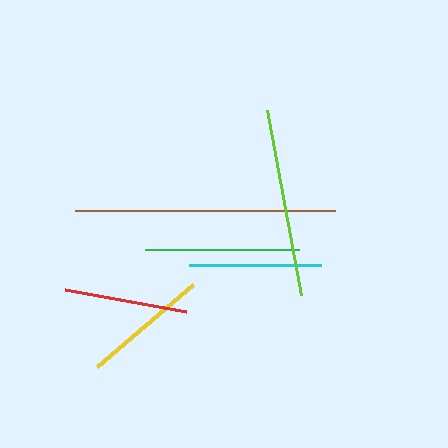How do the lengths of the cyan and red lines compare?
The cyan and red lines are approximately the same length.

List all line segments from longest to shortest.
From longest to shortest: brown, lime, green, cyan, yellow, red.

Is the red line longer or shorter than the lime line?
The lime line is longer than the red line.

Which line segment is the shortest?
The red line is the shortest at approximately 123 pixels.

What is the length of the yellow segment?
The yellow segment is approximately 126 pixels long.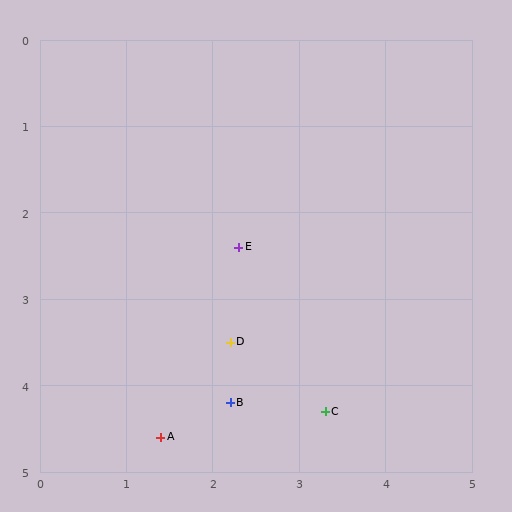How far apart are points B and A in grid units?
Points B and A are about 0.9 grid units apart.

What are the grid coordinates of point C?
Point C is at approximately (3.3, 4.3).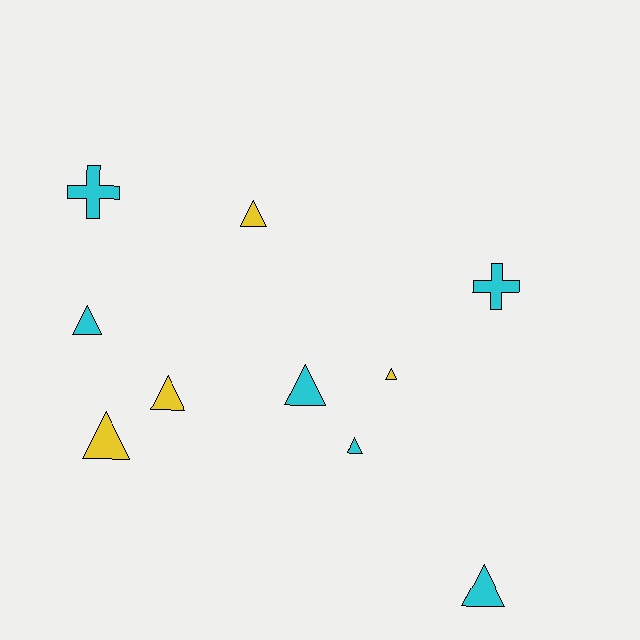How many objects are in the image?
There are 10 objects.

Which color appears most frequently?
Cyan, with 6 objects.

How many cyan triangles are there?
There are 4 cyan triangles.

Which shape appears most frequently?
Triangle, with 8 objects.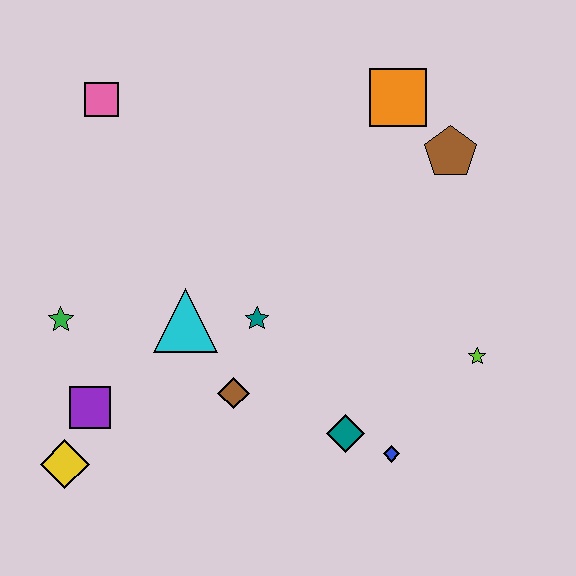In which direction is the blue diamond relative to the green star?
The blue diamond is to the right of the green star.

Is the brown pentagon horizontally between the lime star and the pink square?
Yes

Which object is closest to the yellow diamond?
The purple square is closest to the yellow diamond.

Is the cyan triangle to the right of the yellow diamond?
Yes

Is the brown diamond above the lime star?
No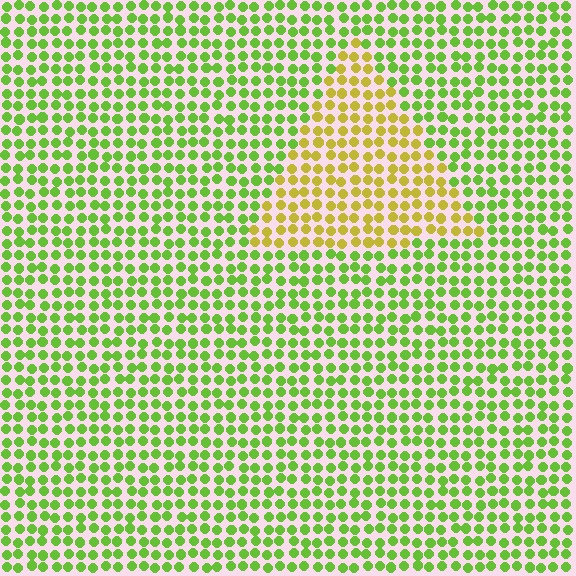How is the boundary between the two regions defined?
The boundary is defined purely by a slight shift in hue (about 43 degrees). Spacing, size, and orientation are identical on both sides.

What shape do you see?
I see a triangle.